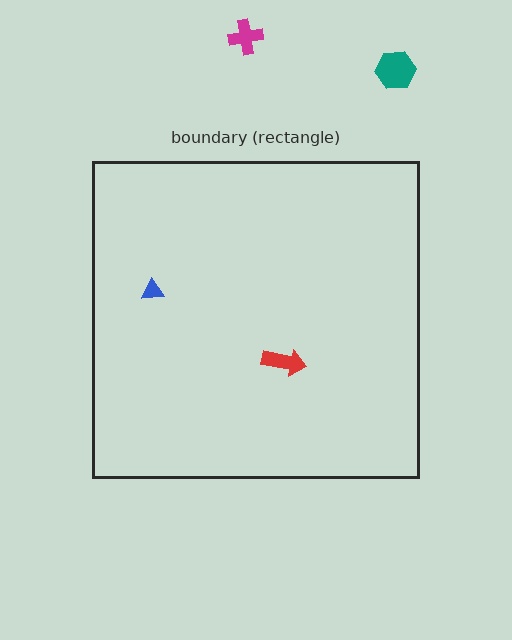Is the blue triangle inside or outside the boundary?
Inside.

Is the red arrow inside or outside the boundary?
Inside.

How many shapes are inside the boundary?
2 inside, 2 outside.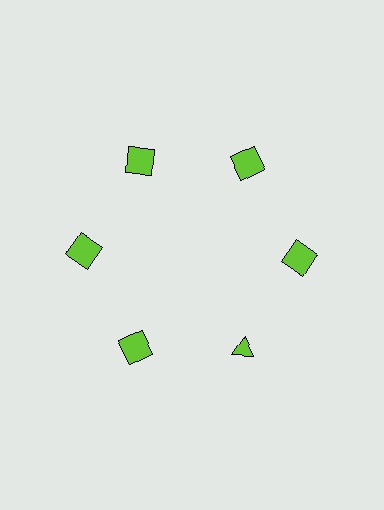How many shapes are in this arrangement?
There are 6 shapes arranged in a ring pattern.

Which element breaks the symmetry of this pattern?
The lime triangle at roughly the 5 o'clock position breaks the symmetry. All other shapes are lime squares.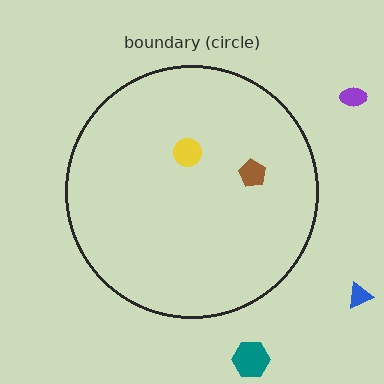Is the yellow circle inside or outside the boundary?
Inside.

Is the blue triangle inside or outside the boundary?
Outside.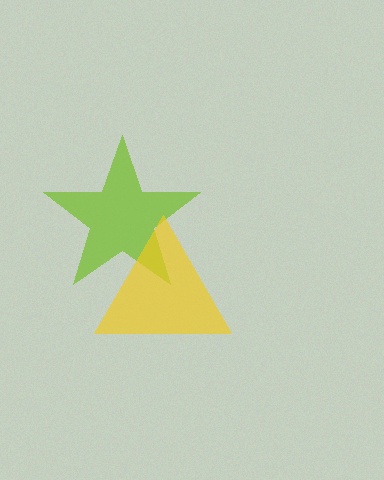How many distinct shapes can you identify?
There are 2 distinct shapes: a lime star, a yellow triangle.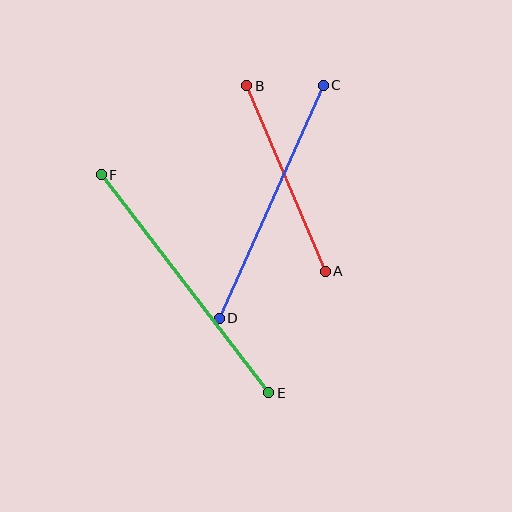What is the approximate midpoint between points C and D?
The midpoint is at approximately (271, 202) pixels.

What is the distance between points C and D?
The distance is approximately 255 pixels.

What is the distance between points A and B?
The distance is approximately 202 pixels.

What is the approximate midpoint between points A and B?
The midpoint is at approximately (286, 178) pixels.